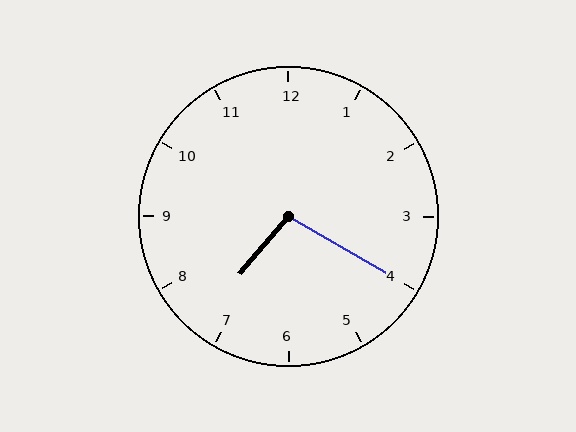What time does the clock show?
7:20.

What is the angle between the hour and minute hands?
Approximately 100 degrees.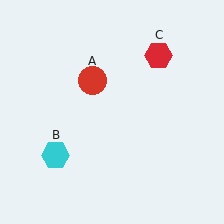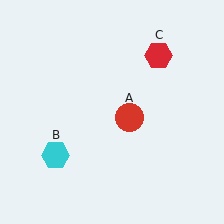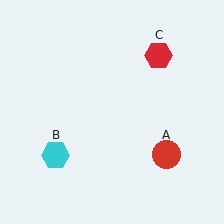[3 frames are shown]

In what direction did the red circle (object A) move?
The red circle (object A) moved down and to the right.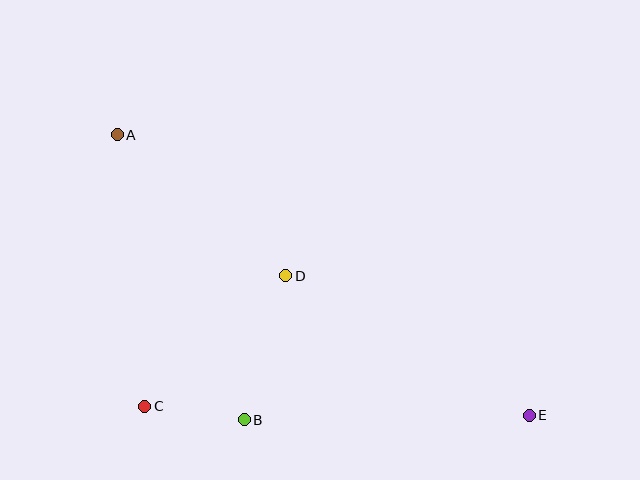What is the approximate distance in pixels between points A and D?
The distance between A and D is approximately 220 pixels.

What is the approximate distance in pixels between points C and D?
The distance between C and D is approximately 192 pixels.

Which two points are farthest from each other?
Points A and E are farthest from each other.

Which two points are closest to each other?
Points B and C are closest to each other.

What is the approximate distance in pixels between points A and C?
The distance between A and C is approximately 273 pixels.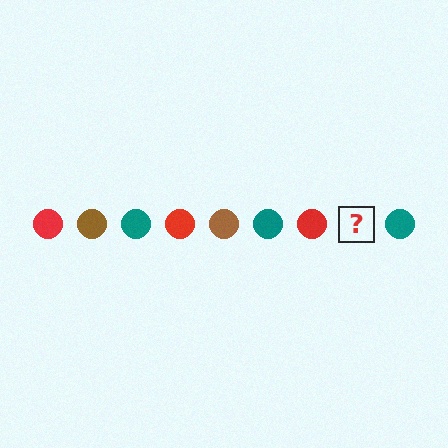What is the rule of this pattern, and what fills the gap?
The rule is that the pattern cycles through red, brown, teal circles. The gap should be filled with a brown circle.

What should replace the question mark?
The question mark should be replaced with a brown circle.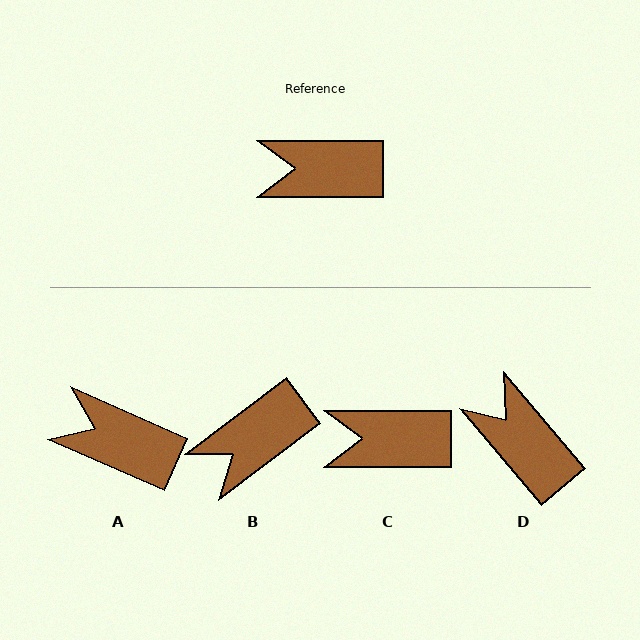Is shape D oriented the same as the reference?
No, it is off by about 50 degrees.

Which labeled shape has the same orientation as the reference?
C.